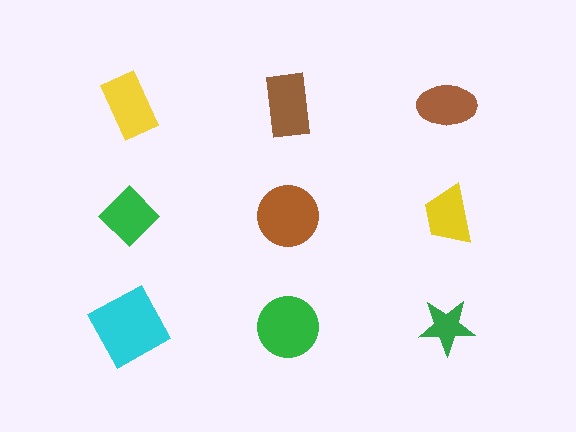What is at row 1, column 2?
A brown rectangle.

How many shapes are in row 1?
3 shapes.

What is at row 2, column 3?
A yellow trapezoid.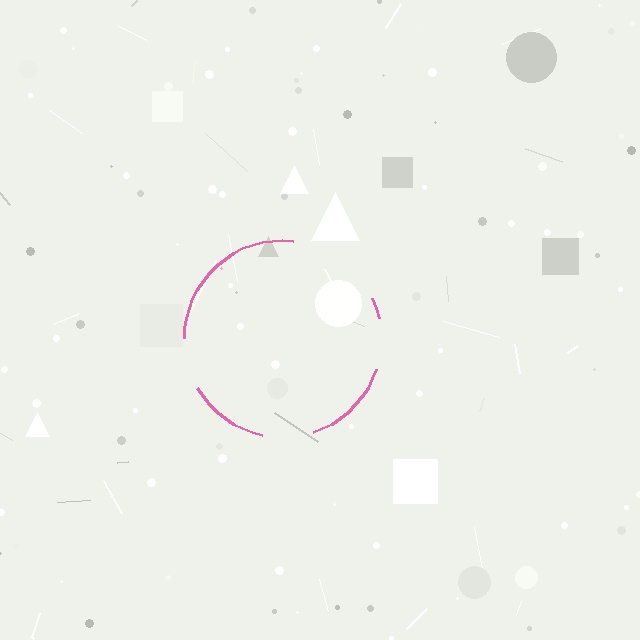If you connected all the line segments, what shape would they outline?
They would outline a circle.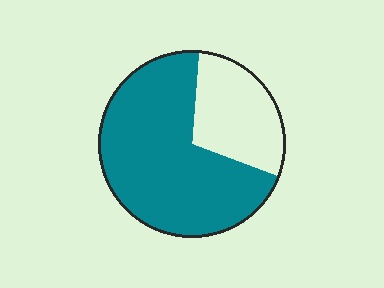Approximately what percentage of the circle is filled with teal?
Approximately 70%.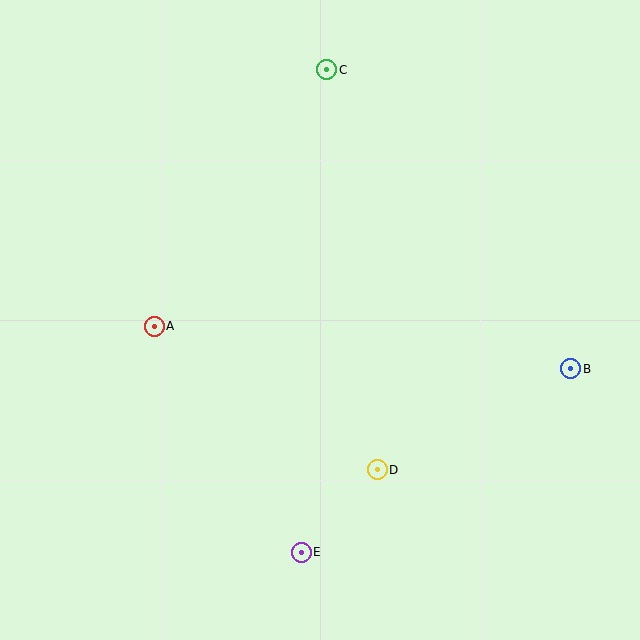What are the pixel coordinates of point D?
Point D is at (377, 470).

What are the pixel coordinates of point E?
Point E is at (301, 552).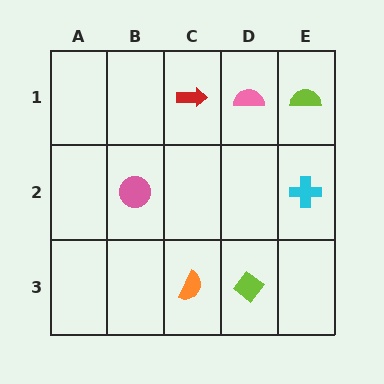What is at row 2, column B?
A pink circle.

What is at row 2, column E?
A cyan cross.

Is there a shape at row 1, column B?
No, that cell is empty.